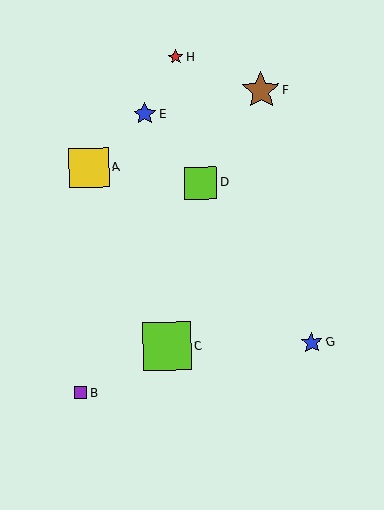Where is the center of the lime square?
The center of the lime square is at (167, 347).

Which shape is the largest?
The lime square (labeled C) is the largest.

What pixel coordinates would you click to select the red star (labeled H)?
Click at (176, 57) to select the red star H.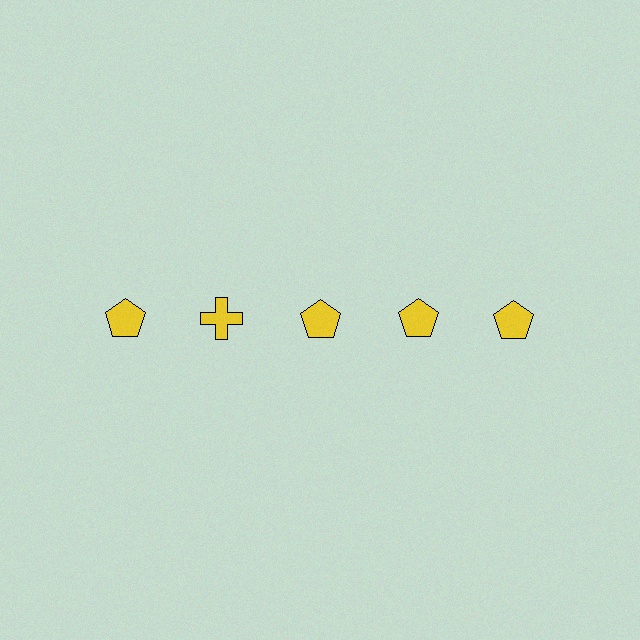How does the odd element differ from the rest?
It has a different shape: cross instead of pentagon.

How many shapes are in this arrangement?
There are 5 shapes arranged in a grid pattern.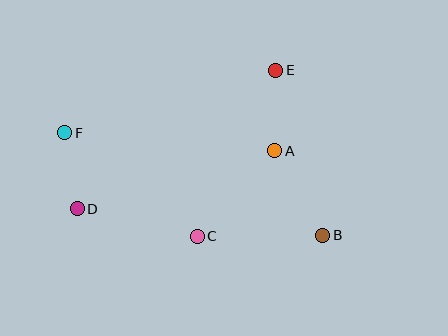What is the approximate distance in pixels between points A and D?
The distance between A and D is approximately 206 pixels.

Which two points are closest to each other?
Points D and F are closest to each other.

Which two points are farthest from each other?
Points B and F are farthest from each other.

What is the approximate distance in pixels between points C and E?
The distance between C and E is approximately 184 pixels.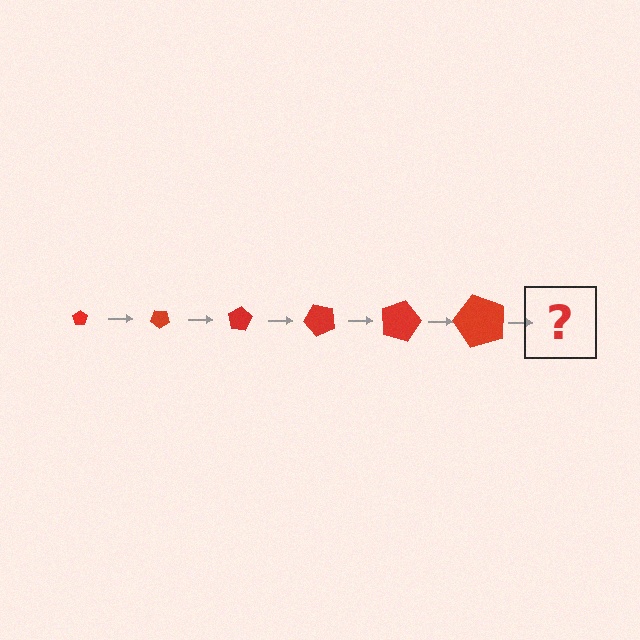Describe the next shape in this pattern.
It should be a pentagon, larger than the previous one and rotated 240 degrees from the start.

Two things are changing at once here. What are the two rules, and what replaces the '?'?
The two rules are that the pentagon grows larger each step and it rotates 40 degrees each step. The '?' should be a pentagon, larger than the previous one and rotated 240 degrees from the start.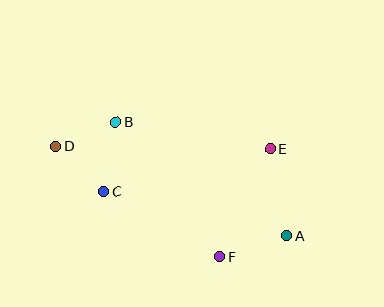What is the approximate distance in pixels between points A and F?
The distance between A and F is approximately 70 pixels.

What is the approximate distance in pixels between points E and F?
The distance between E and F is approximately 119 pixels.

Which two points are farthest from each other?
Points A and D are farthest from each other.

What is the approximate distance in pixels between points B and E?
The distance between B and E is approximately 157 pixels.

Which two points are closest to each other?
Points B and D are closest to each other.